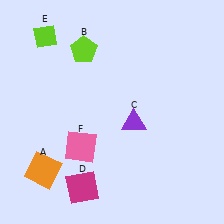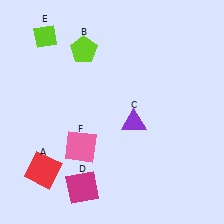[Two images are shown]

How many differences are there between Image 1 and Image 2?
There is 1 difference between the two images.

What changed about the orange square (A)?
In Image 1, A is orange. In Image 2, it changed to red.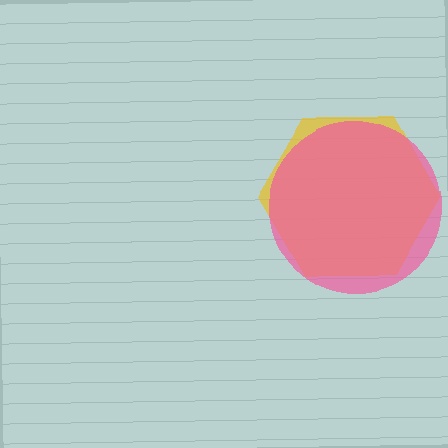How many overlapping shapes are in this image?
There are 2 overlapping shapes in the image.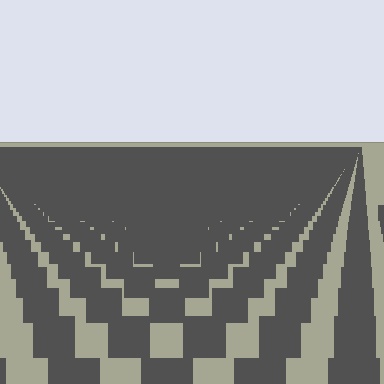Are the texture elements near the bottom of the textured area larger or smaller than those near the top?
Larger. Near the bottom, elements are closer to the viewer and appear at a bigger on-screen size.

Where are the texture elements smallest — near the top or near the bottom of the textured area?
Near the top.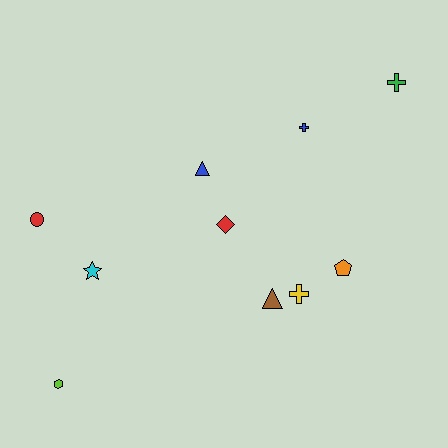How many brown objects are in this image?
There is 1 brown object.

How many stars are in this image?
There is 1 star.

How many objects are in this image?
There are 10 objects.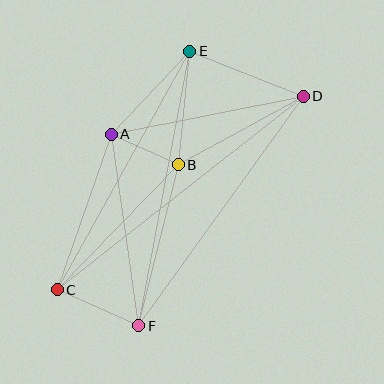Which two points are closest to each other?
Points A and B are closest to each other.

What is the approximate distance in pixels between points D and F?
The distance between D and F is approximately 283 pixels.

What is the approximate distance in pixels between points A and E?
The distance between A and E is approximately 114 pixels.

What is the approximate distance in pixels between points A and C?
The distance between A and C is approximately 164 pixels.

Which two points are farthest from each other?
Points C and D are farthest from each other.